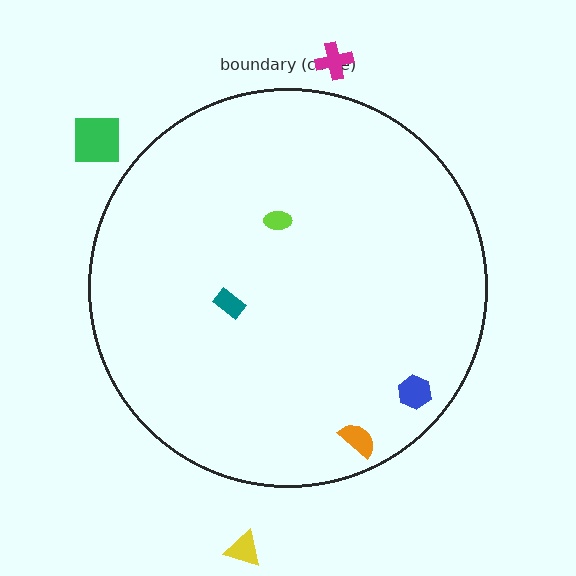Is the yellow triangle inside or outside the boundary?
Outside.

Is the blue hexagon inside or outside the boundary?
Inside.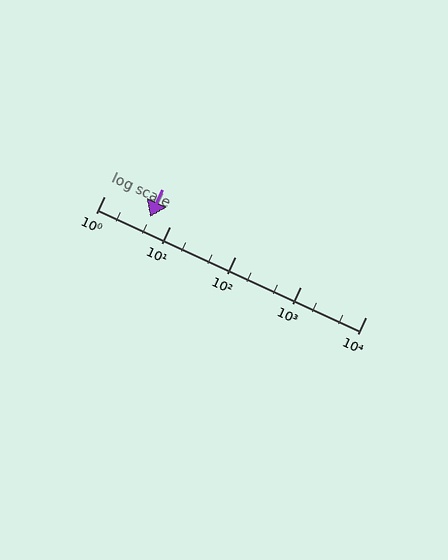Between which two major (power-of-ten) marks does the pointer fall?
The pointer is between 1 and 10.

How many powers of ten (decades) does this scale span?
The scale spans 4 decades, from 1 to 10000.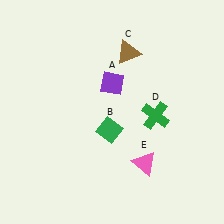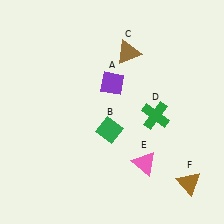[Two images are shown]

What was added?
A brown triangle (F) was added in Image 2.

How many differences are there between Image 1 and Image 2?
There is 1 difference between the two images.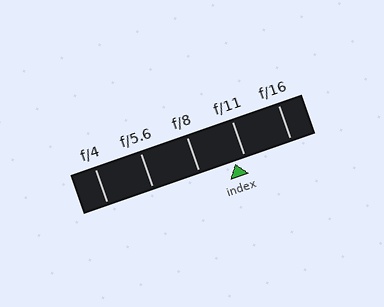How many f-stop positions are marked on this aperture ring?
There are 5 f-stop positions marked.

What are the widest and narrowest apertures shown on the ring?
The widest aperture shown is f/4 and the narrowest is f/16.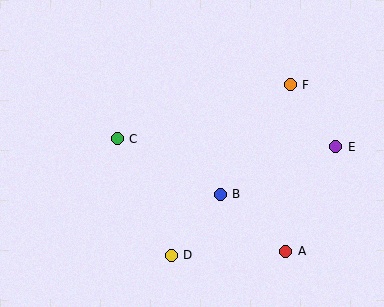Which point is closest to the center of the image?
Point B at (220, 194) is closest to the center.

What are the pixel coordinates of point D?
Point D is at (171, 255).